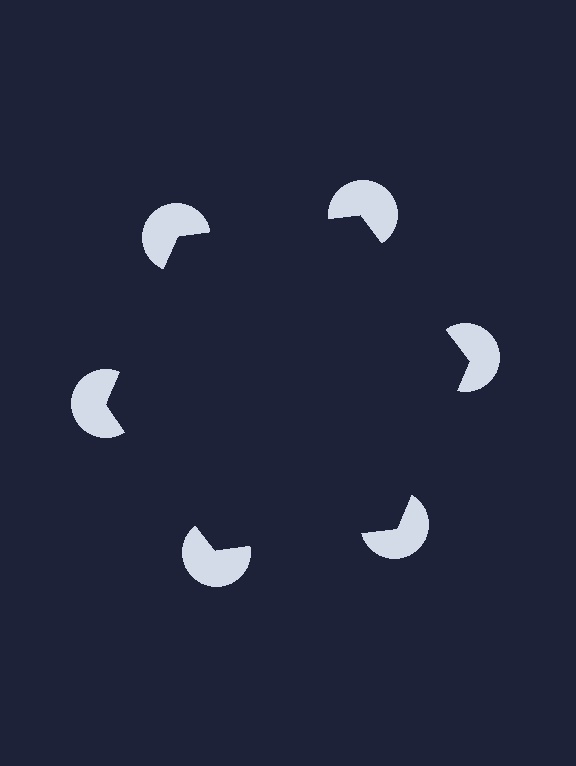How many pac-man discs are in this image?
There are 6 — one at each vertex of the illusory hexagon.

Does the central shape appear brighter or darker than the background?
It typically appears slightly darker than the background, even though no actual brightness change is drawn.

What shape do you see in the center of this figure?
An illusory hexagon — its edges are inferred from the aligned wedge cuts in the pac-man discs, not physically drawn.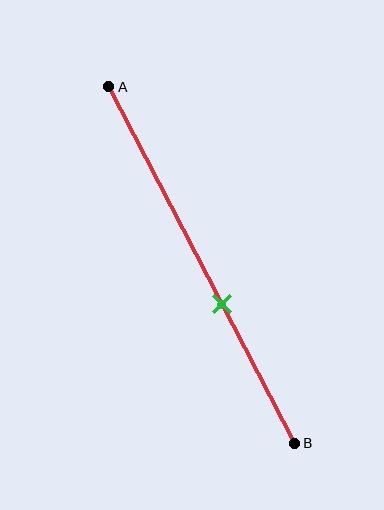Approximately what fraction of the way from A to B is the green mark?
The green mark is approximately 60% of the way from A to B.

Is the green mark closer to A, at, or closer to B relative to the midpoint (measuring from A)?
The green mark is closer to point B than the midpoint of segment AB.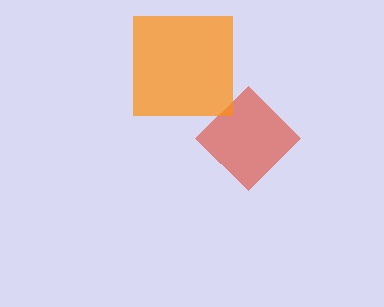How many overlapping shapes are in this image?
There are 2 overlapping shapes in the image.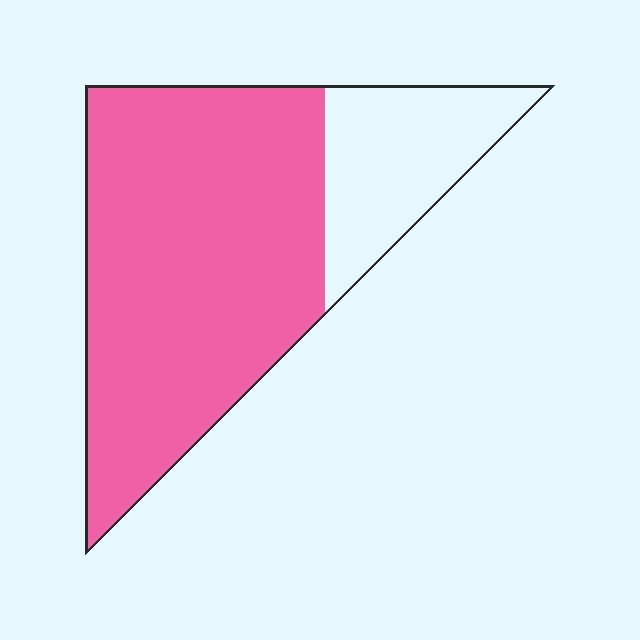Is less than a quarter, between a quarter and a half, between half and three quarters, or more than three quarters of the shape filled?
More than three quarters.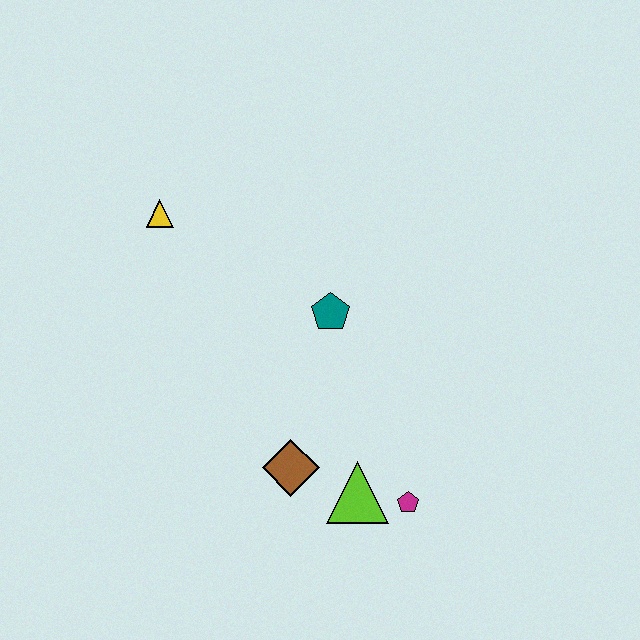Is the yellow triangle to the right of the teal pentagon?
No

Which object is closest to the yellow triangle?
The teal pentagon is closest to the yellow triangle.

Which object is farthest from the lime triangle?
The yellow triangle is farthest from the lime triangle.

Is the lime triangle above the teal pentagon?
No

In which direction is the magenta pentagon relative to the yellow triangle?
The magenta pentagon is below the yellow triangle.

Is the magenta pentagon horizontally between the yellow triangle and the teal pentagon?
No